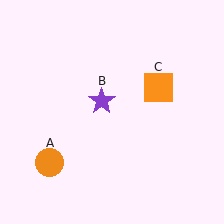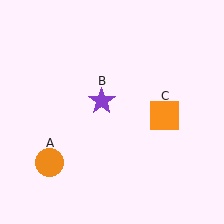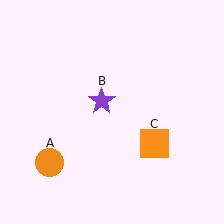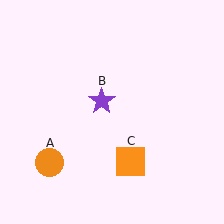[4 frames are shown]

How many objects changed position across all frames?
1 object changed position: orange square (object C).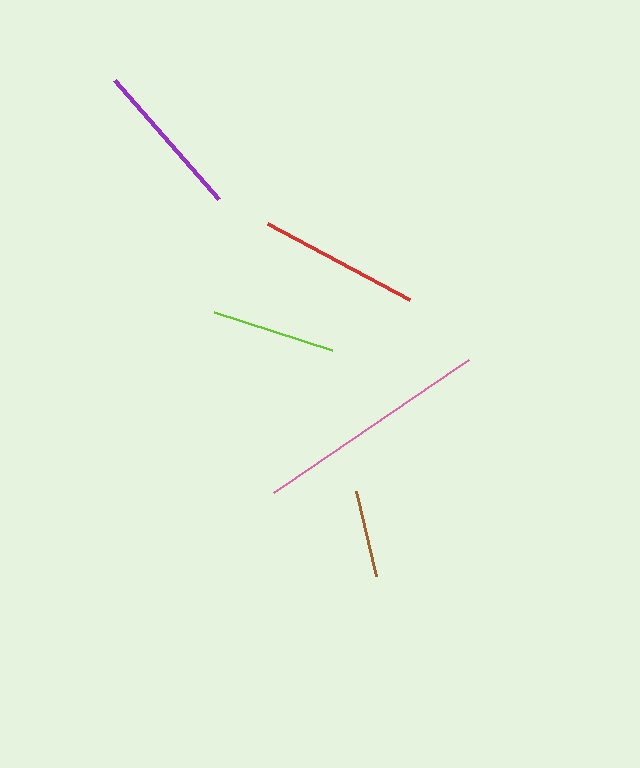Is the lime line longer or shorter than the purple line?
The purple line is longer than the lime line.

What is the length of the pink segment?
The pink segment is approximately 236 pixels long.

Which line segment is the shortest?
The brown line is the shortest at approximately 88 pixels.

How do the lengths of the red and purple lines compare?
The red and purple lines are approximately the same length.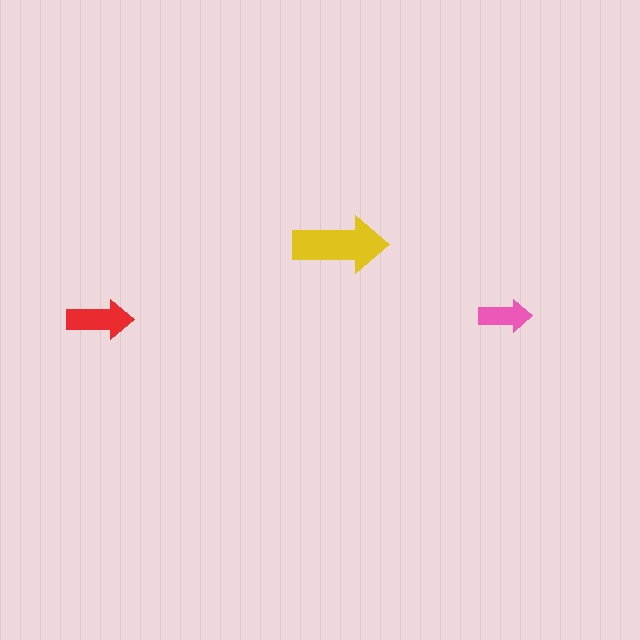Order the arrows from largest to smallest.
the yellow one, the red one, the pink one.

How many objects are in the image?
There are 3 objects in the image.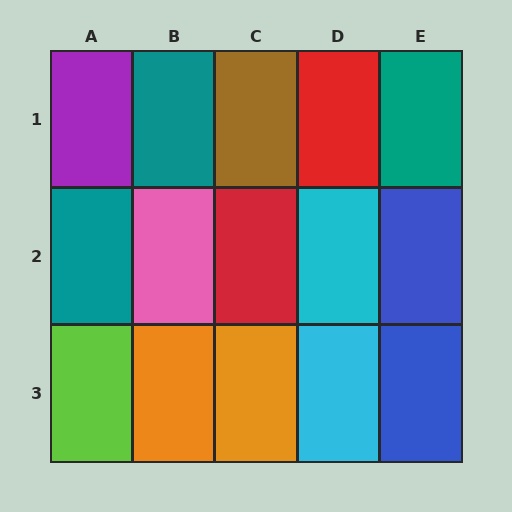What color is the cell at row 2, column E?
Blue.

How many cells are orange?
2 cells are orange.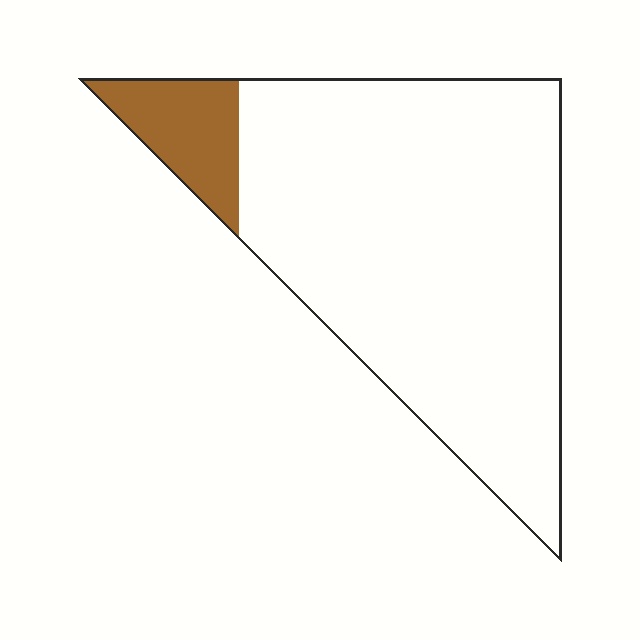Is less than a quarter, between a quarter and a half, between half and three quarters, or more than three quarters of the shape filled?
Less than a quarter.